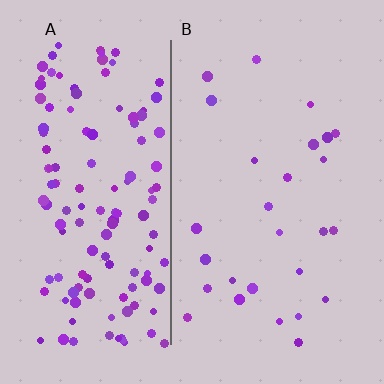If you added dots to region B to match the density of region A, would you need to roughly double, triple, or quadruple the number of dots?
Approximately quadruple.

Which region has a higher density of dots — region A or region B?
A (the left).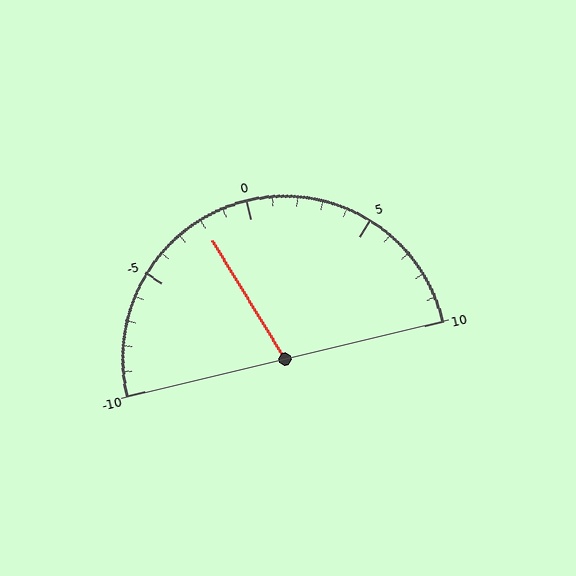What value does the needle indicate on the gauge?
The needle indicates approximately -2.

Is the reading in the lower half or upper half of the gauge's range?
The reading is in the lower half of the range (-10 to 10).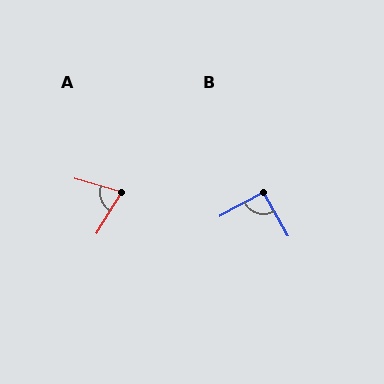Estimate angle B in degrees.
Approximately 92 degrees.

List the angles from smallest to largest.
A (75°), B (92°).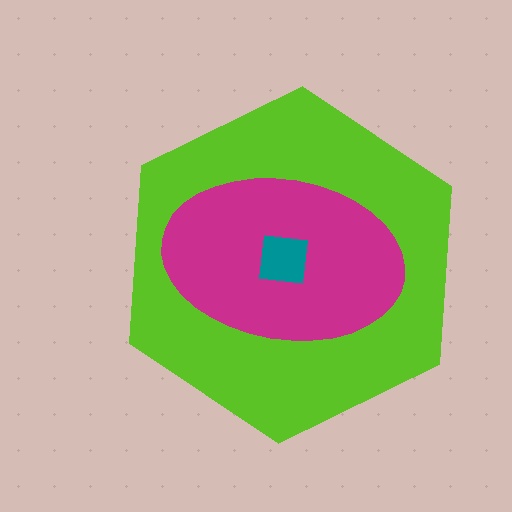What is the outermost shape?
The lime hexagon.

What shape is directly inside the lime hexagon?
The magenta ellipse.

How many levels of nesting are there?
3.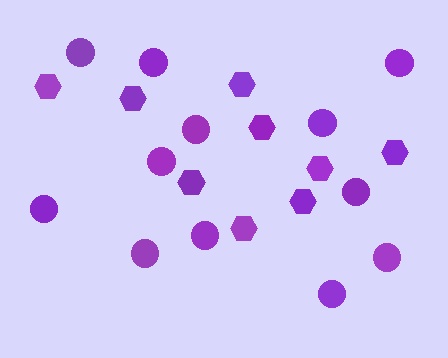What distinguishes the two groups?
There are 2 groups: one group of hexagons (9) and one group of circles (12).